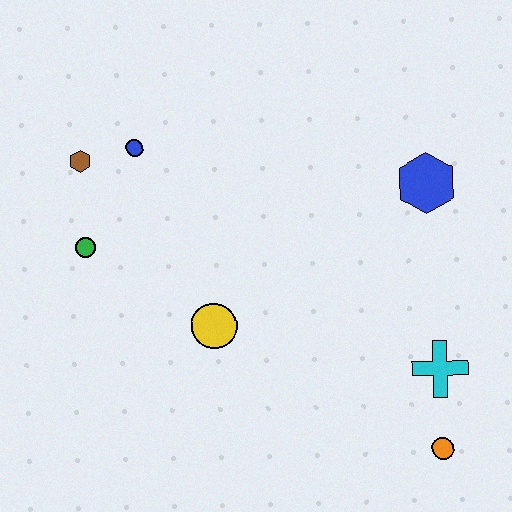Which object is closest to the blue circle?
The brown hexagon is closest to the blue circle.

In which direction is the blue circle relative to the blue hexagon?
The blue circle is to the left of the blue hexagon.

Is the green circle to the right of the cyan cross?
No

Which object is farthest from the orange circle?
The brown hexagon is farthest from the orange circle.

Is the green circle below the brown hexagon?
Yes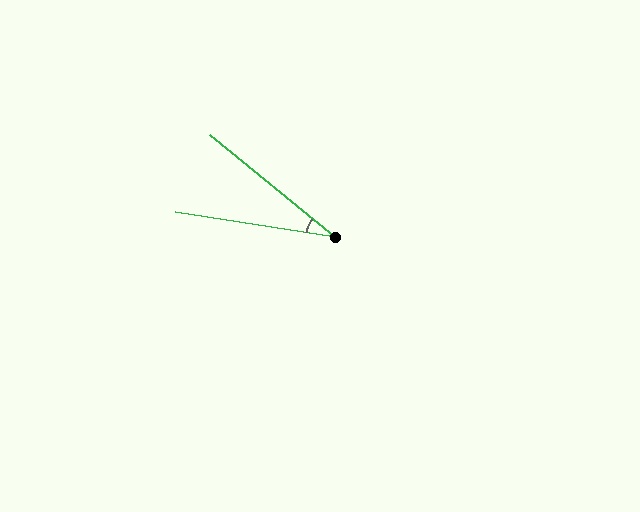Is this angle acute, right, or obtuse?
It is acute.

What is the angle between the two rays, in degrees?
Approximately 30 degrees.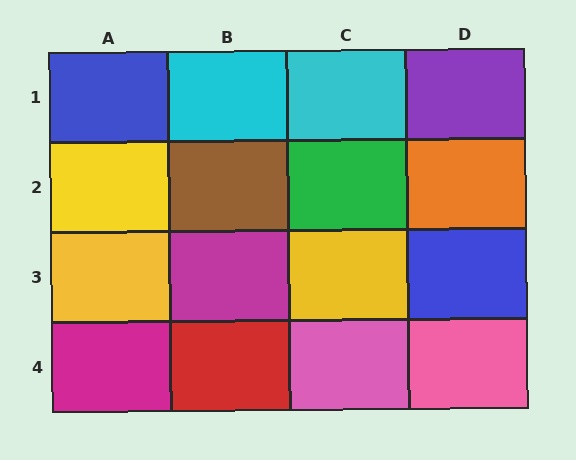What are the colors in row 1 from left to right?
Blue, cyan, cyan, purple.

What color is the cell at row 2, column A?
Yellow.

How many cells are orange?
1 cell is orange.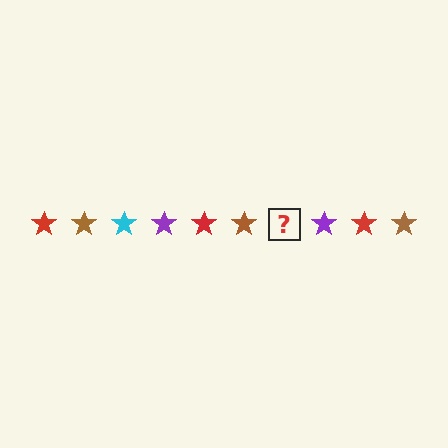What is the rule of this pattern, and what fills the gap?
The rule is that the pattern cycles through red, brown, cyan, purple stars. The gap should be filled with a cyan star.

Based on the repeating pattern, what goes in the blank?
The blank should be a cyan star.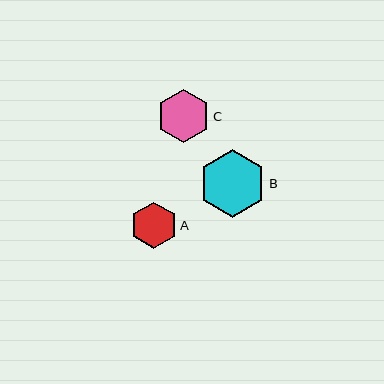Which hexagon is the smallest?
Hexagon A is the smallest with a size of approximately 46 pixels.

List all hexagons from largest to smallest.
From largest to smallest: B, C, A.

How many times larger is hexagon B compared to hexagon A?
Hexagon B is approximately 1.5 times the size of hexagon A.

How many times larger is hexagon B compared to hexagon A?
Hexagon B is approximately 1.5 times the size of hexagon A.